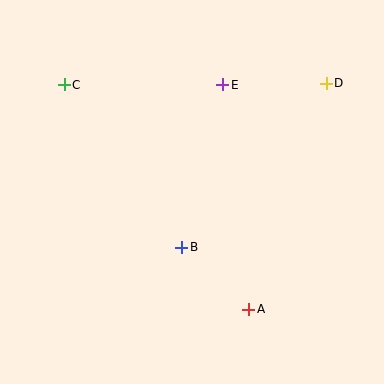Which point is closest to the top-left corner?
Point C is closest to the top-left corner.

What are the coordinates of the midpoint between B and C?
The midpoint between B and C is at (123, 166).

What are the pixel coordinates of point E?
Point E is at (223, 85).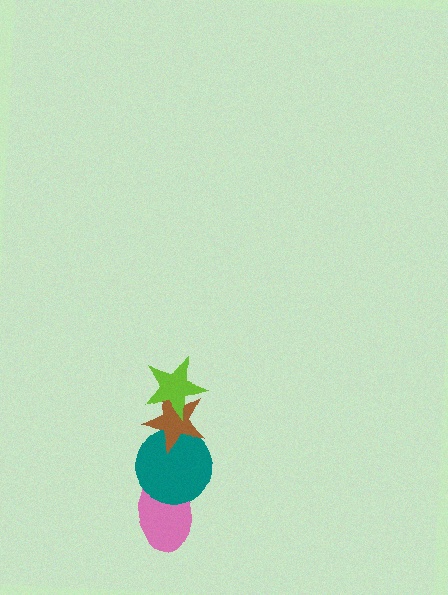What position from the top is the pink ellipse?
The pink ellipse is 4th from the top.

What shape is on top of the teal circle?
The brown star is on top of the teal circle.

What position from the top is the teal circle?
The teal circle is 3rd from the top.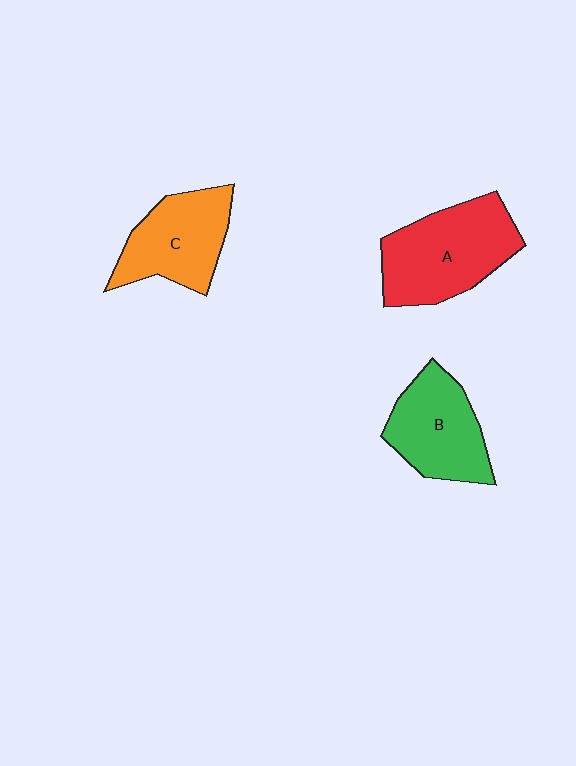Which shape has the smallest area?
Shape C (orange).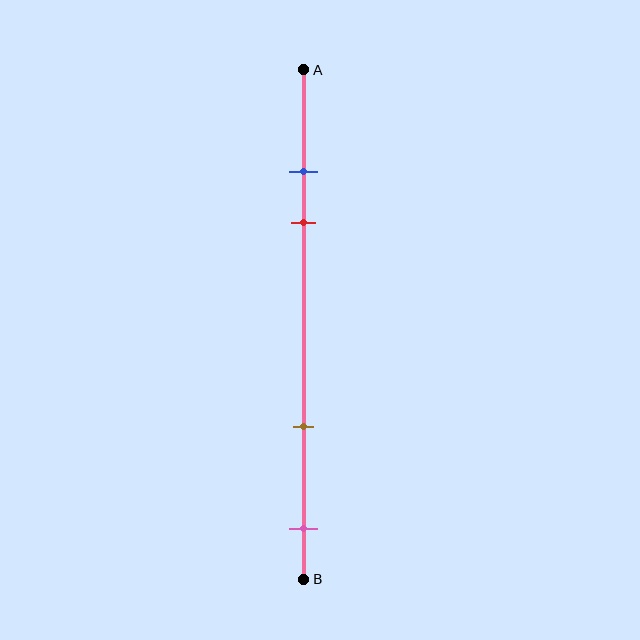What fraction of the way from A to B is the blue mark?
The blue mark is approximately 20% (0.2) of the way from A to B.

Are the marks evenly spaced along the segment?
No, the marks are not evenly spaced.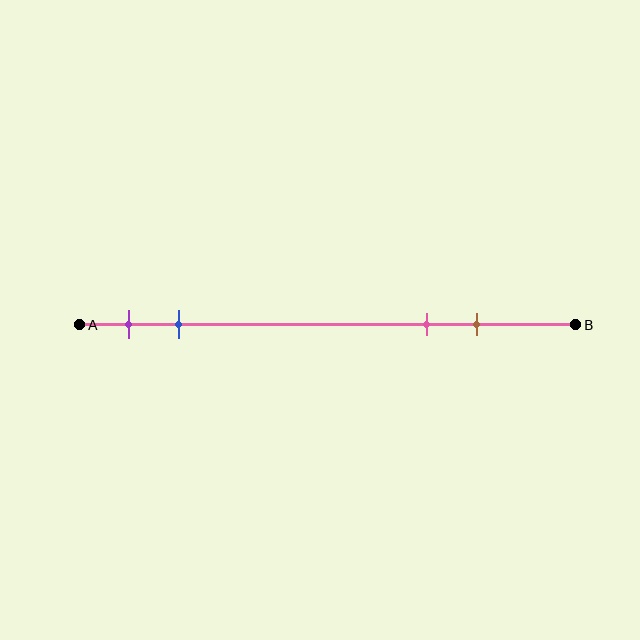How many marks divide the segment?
There are 4 marks dividing the segment.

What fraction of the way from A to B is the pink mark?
The pink mark is approximately 70% (0.7) of the way from A to B.